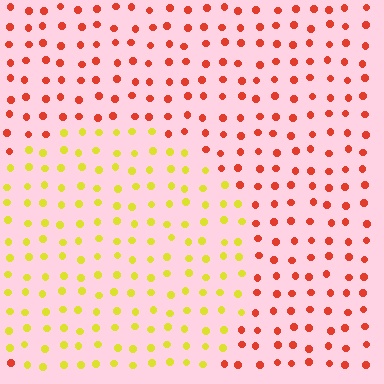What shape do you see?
I see a circle.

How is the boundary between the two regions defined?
The boundary is defined purely by a slight shift in hue (about 57 degrees). Spacing, size, and orientation are identical on both sides.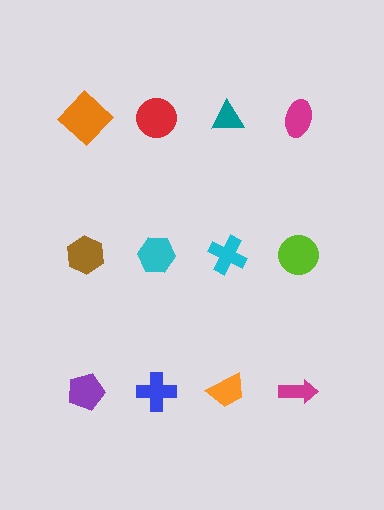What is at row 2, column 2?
A cyan hexagon.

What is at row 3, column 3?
An orange trapezoid.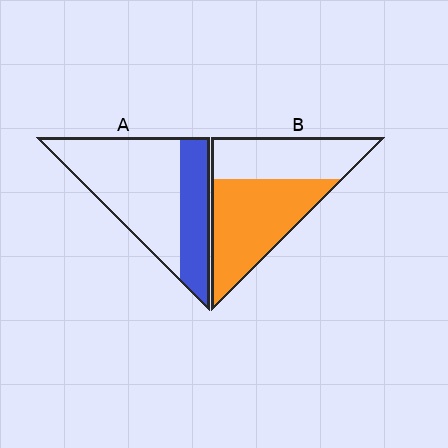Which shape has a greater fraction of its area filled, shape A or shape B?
Shape B.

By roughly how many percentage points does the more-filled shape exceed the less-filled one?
By roughly 25 percentage points (B over A).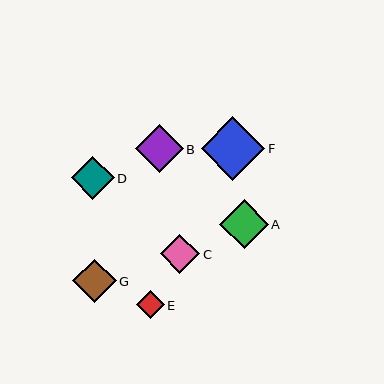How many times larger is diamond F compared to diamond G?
Diamond F is approximately 1.5 times the size of diamond G.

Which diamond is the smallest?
Diamond E is the smallest with a size of approximately 28 pixels.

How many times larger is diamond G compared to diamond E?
Diamond G is approximately 1.6 times the size of diamond E.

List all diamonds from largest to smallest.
From largest to smallest: F, A, B, G, D, C, E.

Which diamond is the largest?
Diamond F is the largest with a size of approximately 63 pixels.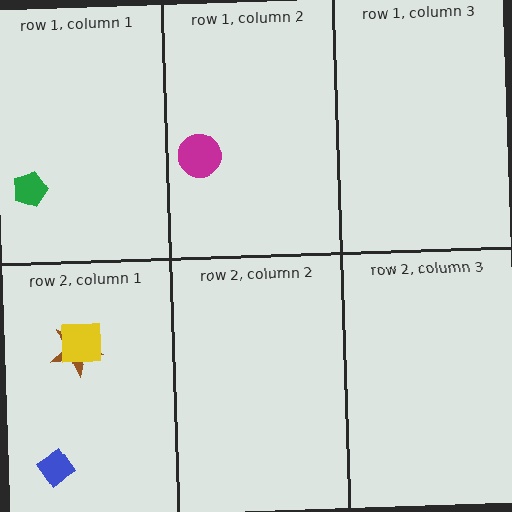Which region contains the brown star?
The row 2, column 1 region.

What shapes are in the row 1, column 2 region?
The magenta circle.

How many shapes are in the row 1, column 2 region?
1.